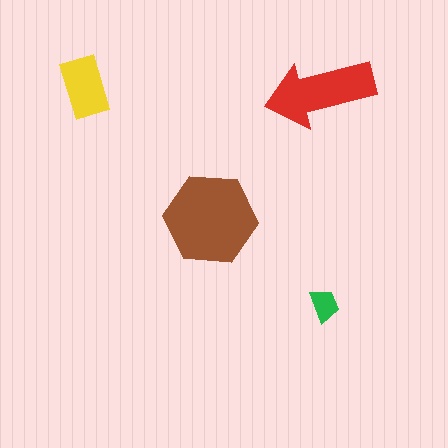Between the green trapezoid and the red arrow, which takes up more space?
The red arrow.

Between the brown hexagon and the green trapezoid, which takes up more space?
The brown hexagon.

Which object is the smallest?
The green trapezoid.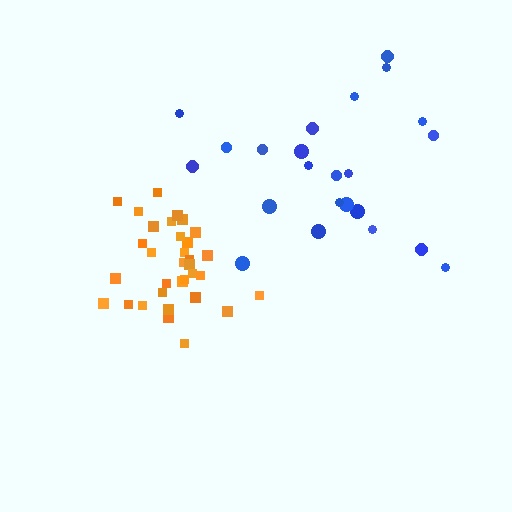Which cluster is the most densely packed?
Orange.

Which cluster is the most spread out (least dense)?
Blue.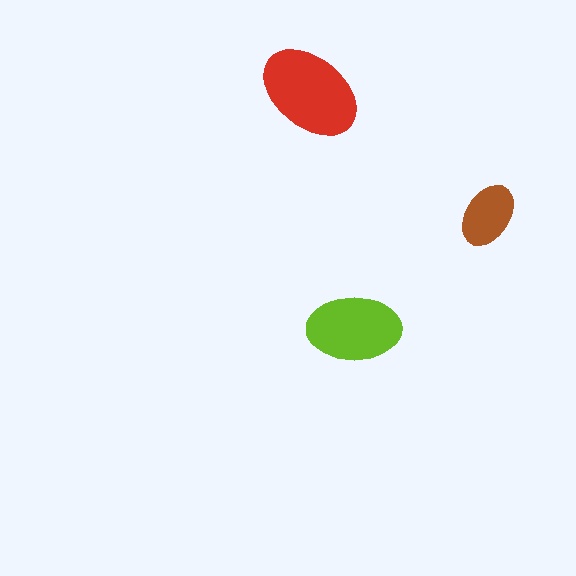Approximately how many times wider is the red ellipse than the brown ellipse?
About 1.5 times wider.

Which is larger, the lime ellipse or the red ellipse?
The red one.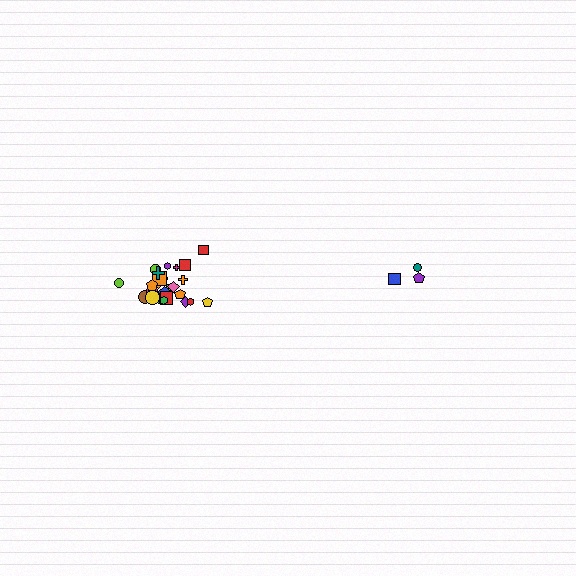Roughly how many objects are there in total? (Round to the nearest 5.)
Roughly 30 objects in total.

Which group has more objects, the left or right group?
The left group.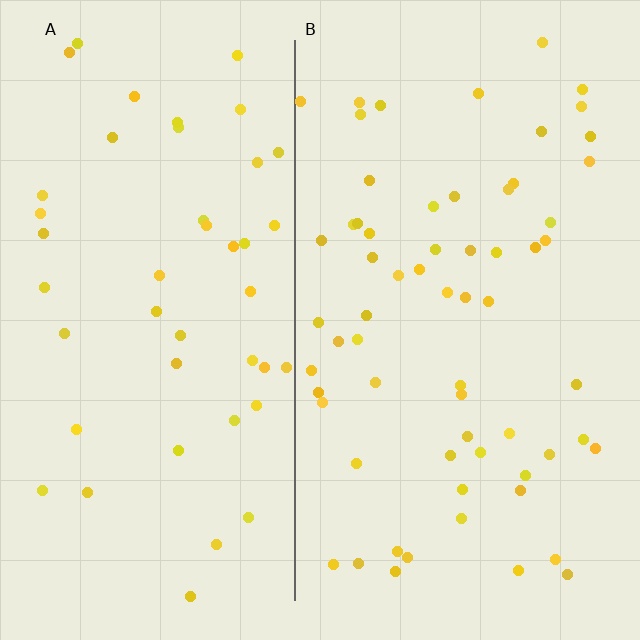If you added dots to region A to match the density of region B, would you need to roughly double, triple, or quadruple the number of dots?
Approximately double.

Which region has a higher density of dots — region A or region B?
B (the right).